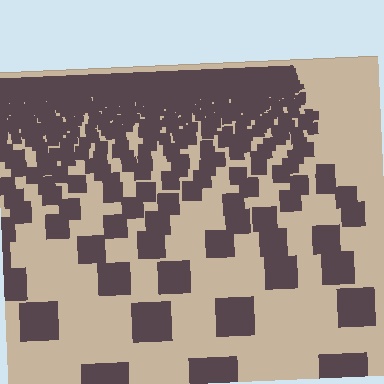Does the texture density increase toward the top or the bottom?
Density increases toward the top.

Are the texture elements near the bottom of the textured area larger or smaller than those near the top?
Larger. Near the bottom, elements are closer to the viewer and appear at a bigger on-screen size.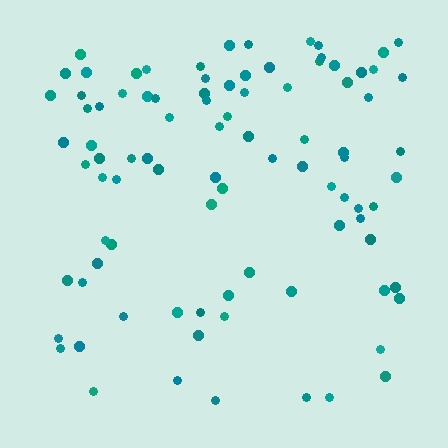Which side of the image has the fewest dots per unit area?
The bottom.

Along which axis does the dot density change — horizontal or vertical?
Vertical.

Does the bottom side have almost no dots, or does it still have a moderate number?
Still a moderate number, just noticeably fewer than the top.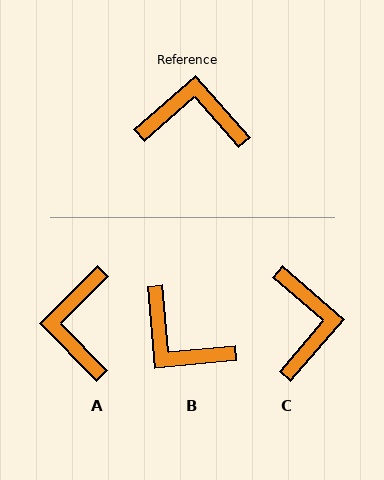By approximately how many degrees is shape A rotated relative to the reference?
Approximately 93 degrees counter-clockwise.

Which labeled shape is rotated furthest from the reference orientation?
B, about 144 degrees away.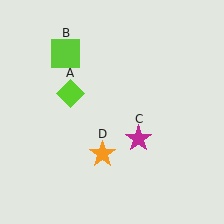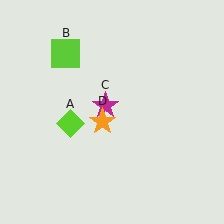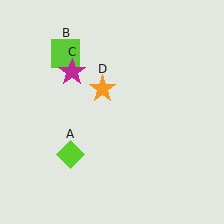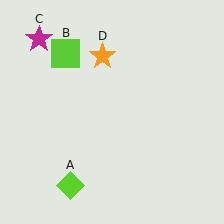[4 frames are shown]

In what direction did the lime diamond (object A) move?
The lime diamond (object A) moved down.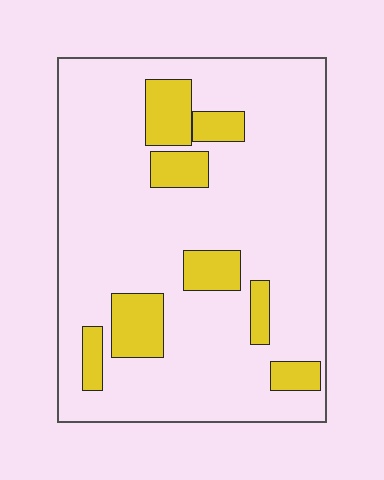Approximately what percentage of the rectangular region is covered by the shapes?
Approximately 15%.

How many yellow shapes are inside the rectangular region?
8.